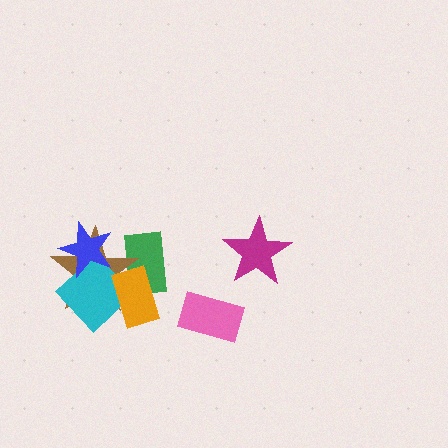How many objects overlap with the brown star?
4 objects overlap with the brown star.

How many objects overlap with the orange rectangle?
3 objects overlap with the orange rectangle.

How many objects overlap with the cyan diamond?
4 objects overlap with the cyan diamond.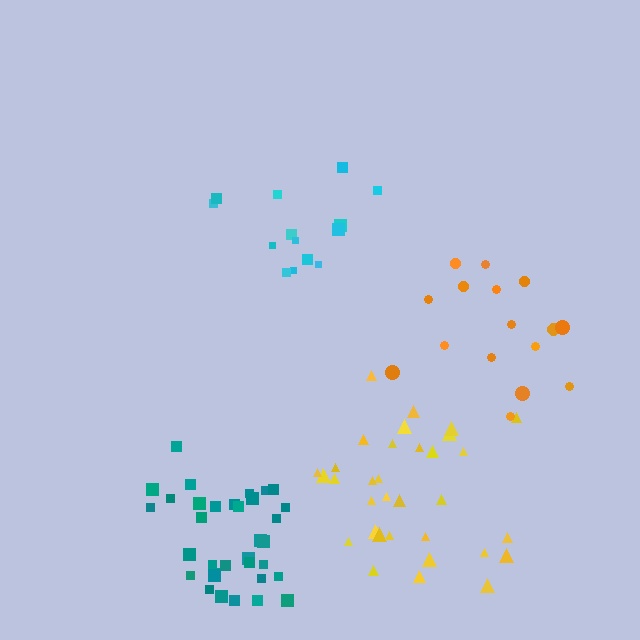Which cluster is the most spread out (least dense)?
Orange.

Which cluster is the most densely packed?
Teal.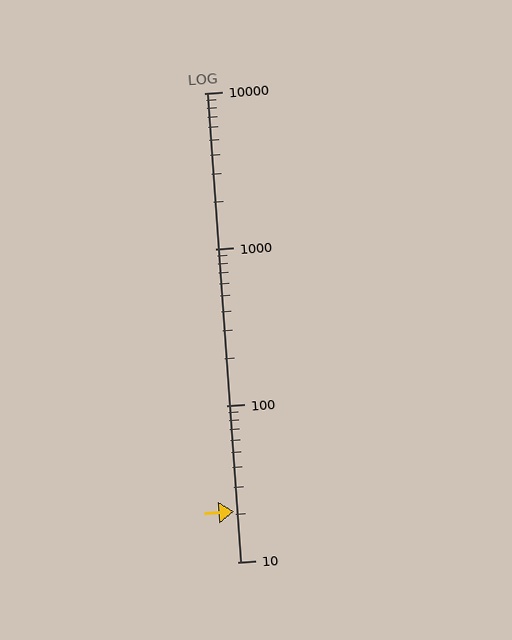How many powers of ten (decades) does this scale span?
The scale spans 3 decades, from 10 to 10000.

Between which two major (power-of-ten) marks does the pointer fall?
The pointer is between 10 and 100.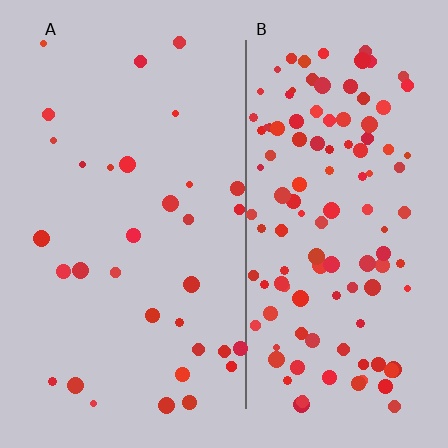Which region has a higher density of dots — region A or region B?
B (the right).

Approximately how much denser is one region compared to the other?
Approximately 3.7× — region B over region A.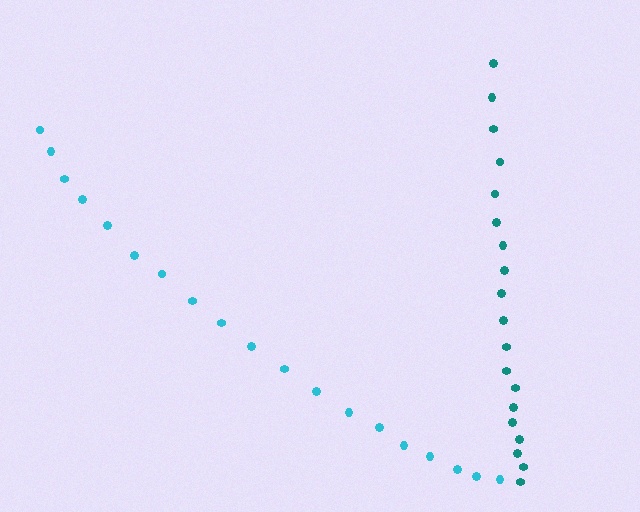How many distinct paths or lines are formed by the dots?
There are 2 distinct paths.